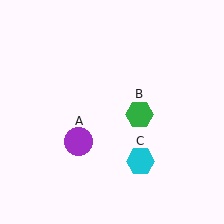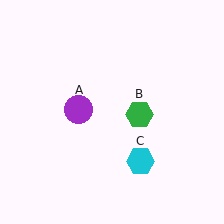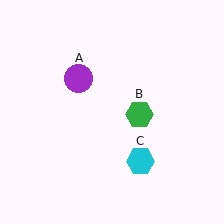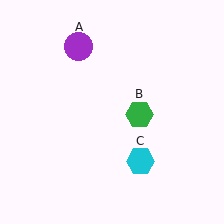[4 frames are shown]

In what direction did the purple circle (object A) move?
The purple circle (object A) moved up.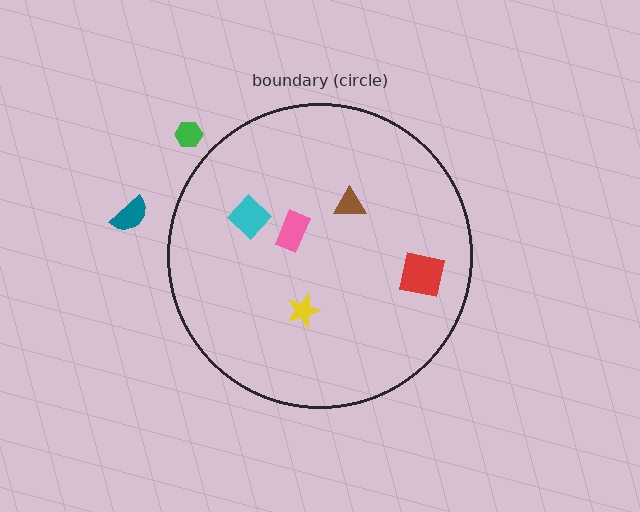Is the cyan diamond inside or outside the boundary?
Inside.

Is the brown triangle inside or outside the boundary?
Inside.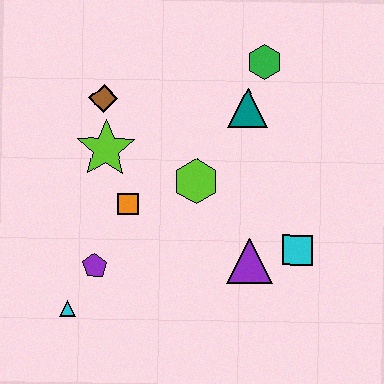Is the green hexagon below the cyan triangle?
No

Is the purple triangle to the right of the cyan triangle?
Yes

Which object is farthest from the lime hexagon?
The cyan triangle is farthest from the lime hexagon.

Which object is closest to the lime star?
The brown diamond is closest to the lime star.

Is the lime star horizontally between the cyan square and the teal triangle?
No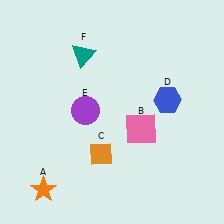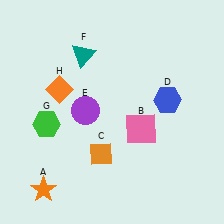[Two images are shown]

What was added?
A green hexagon (G), an orange diamond (H) were added in Image 2.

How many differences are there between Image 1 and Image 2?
There are 2 differences between the two images.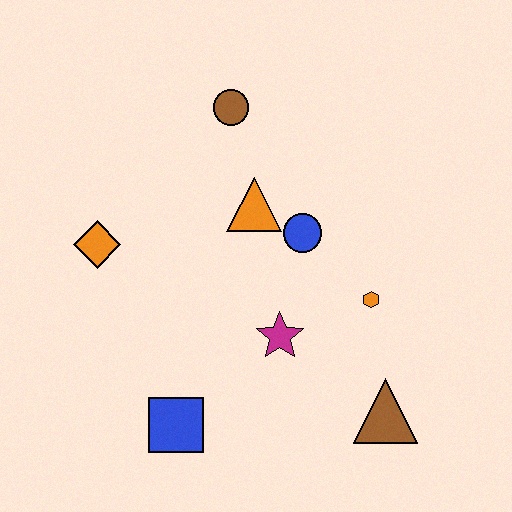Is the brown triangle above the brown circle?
No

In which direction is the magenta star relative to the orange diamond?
The magenta star is to the right of the orange diamond.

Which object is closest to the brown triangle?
The orange hexagon is closest to the brown triangle.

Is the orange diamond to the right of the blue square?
No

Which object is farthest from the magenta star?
The brown circle is farthest from the magenta star.